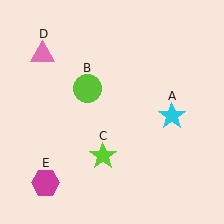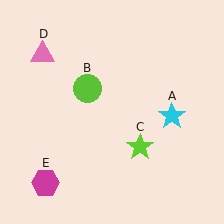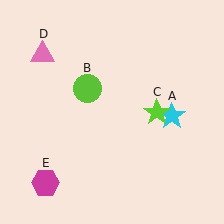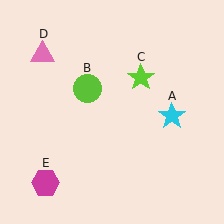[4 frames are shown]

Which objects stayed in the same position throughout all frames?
Cyan star (object A) and lime circle (object B) and pink triangle (object D) and magenta hexagon (object E) remained stationary.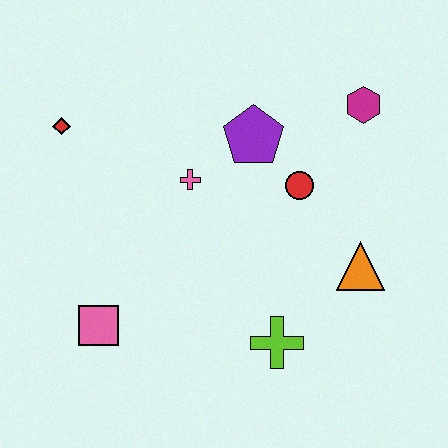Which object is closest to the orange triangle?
The red circle is closest to the orange triangle.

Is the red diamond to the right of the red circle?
No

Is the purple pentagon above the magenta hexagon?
No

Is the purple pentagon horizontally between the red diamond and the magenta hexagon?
Yes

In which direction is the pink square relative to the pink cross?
The pink square is below the pink cross.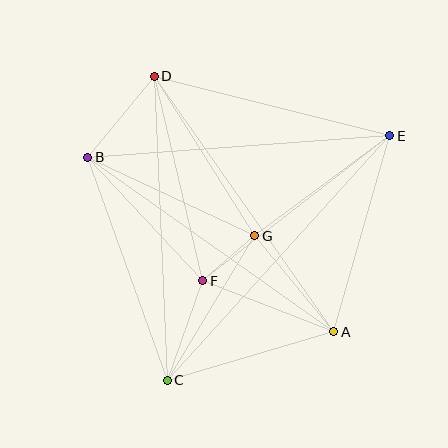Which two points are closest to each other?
Points F and G are closest to each other.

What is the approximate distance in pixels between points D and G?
The distance between D and G is approximately 188 pixels.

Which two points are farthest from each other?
Points C and E are farthest from each other.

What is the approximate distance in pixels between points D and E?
The distance between D and E is approximately 243 pixels.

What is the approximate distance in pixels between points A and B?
The distance between A and B is approximately 302 pixels.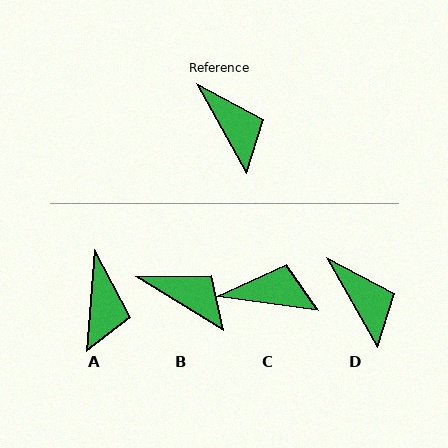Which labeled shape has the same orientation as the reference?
D.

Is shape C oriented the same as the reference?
No, it is off by about 52 degrees.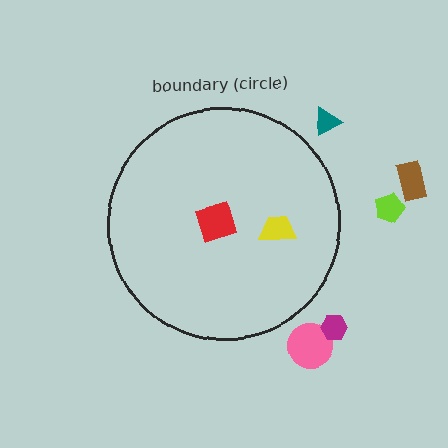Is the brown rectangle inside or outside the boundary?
Outside.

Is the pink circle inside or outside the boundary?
Outside.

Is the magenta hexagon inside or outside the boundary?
Outside.